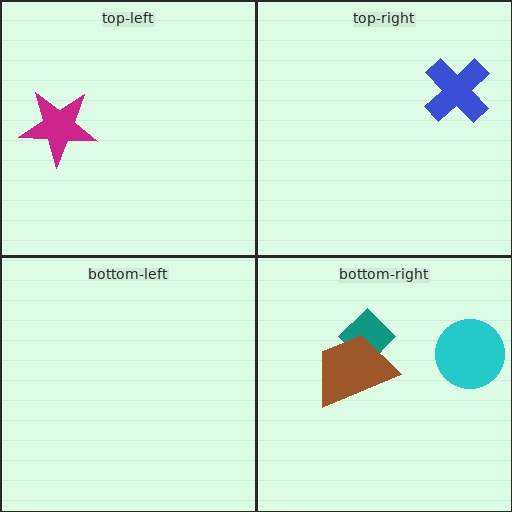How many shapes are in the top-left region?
1.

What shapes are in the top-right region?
The blue cross.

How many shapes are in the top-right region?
1.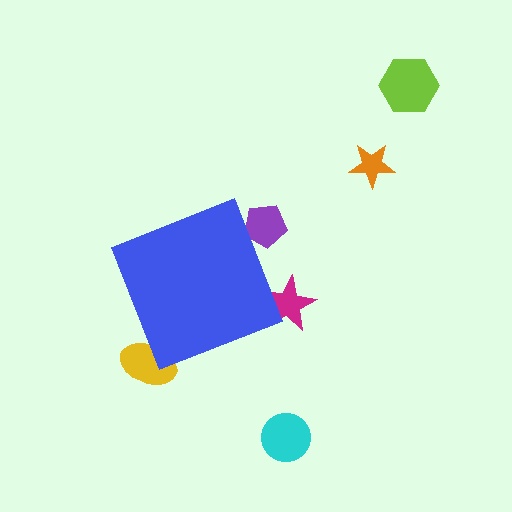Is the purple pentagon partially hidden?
Yes, the purple pentagon is partially hidden behind the blue diamond.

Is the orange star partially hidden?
No, the orange star is fully visible.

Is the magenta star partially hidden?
Yes, the magenta star is partially hidden behind the blue diamond.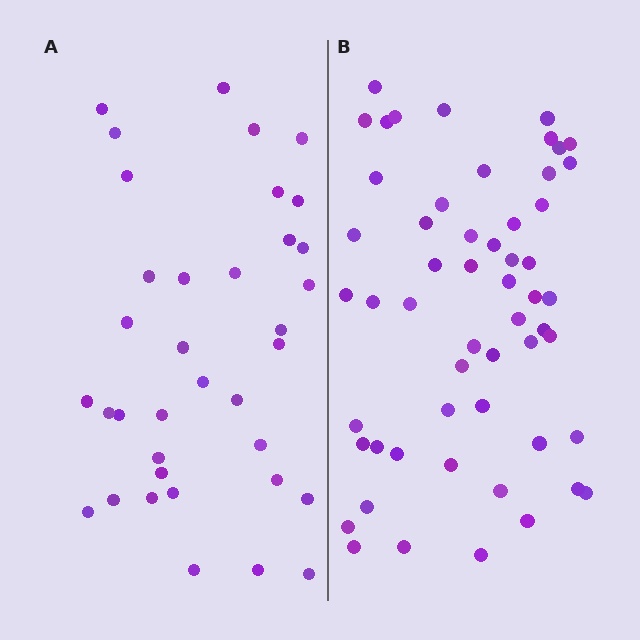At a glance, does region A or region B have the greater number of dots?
Region B (the right region) has more dots.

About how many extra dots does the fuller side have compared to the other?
Region B has approximately 20 more dots than region A.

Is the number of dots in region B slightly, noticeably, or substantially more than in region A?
Region B has substantially more. The ratio is roughly 1.5 to 1.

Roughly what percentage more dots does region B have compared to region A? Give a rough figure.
About 55% more.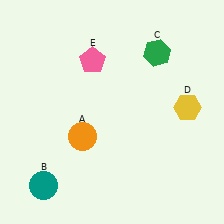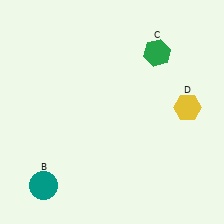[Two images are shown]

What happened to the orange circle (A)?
The orange circle (A) was removed in Image 2. It was in the bottom-left area of Image 1.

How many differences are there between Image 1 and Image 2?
There are 2 differences between the two images.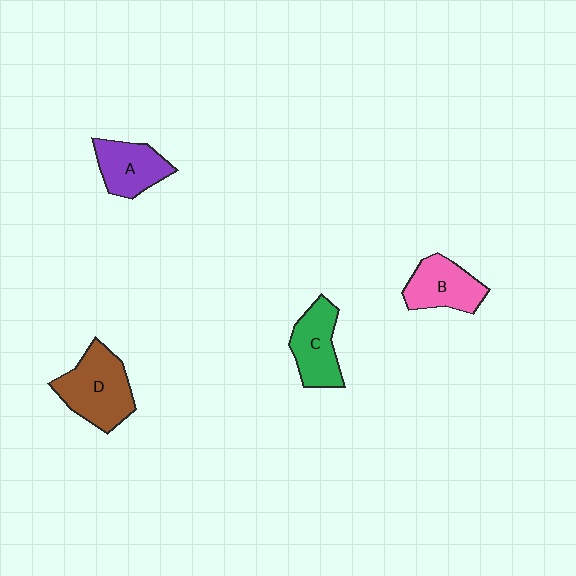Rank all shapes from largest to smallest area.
From largest to smallest: D (brown), B (pink), C (green), A (purple).